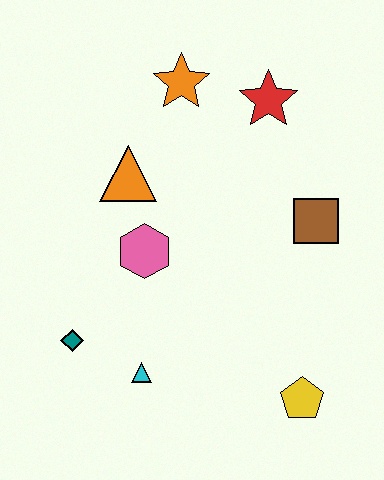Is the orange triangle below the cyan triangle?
No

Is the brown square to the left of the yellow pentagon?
No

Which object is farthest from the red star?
The teal diamond is farthest from the red star.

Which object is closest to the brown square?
The red star is closest to the brown square.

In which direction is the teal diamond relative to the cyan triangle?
The teal diamond is to the left of the cyan triangle.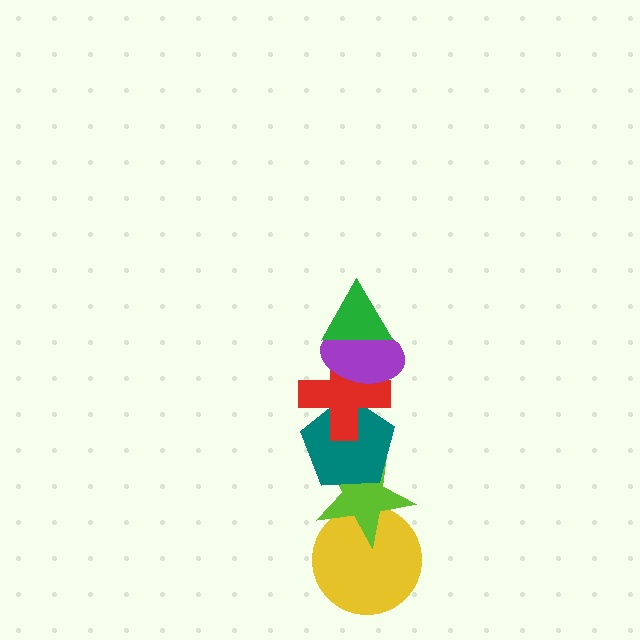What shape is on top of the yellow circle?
The lime star is on top of the yellow circle.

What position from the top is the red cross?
The red cross is 3rd from the top.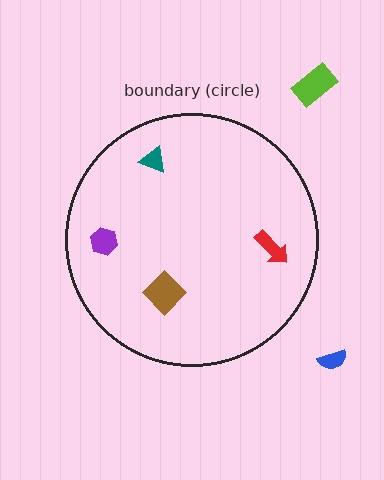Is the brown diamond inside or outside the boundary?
Inside.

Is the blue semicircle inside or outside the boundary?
Outside.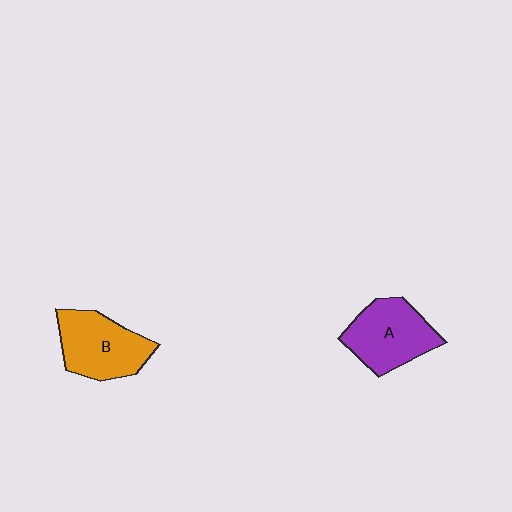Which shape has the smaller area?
Shape A (purple).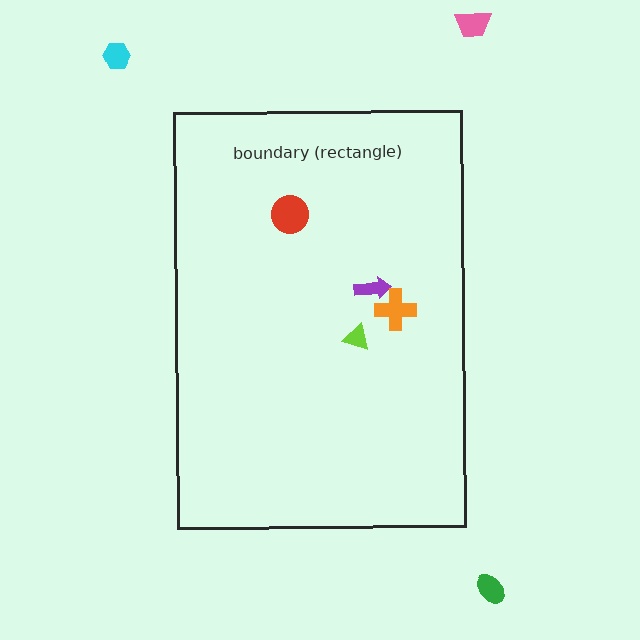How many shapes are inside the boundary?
4 inside, 3 outside.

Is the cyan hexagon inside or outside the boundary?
Outside.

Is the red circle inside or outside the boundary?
Inside.